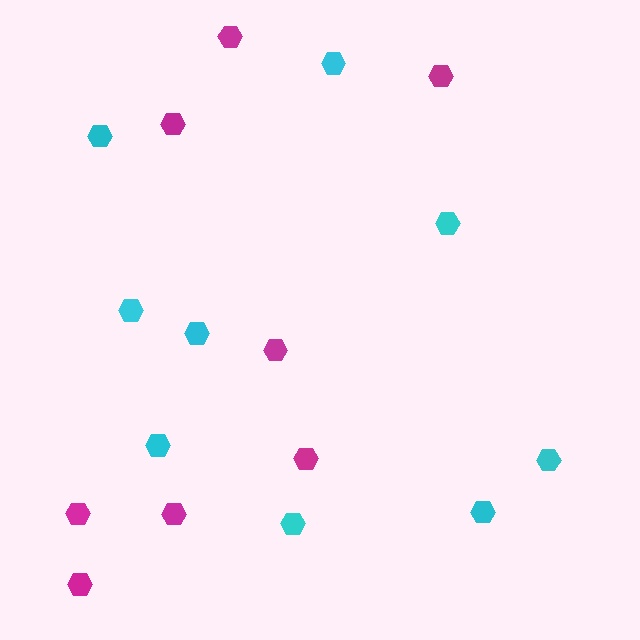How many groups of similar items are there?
There are 2 groups: one group of magenta hexagons (8) and one group of cyan hexagons (9).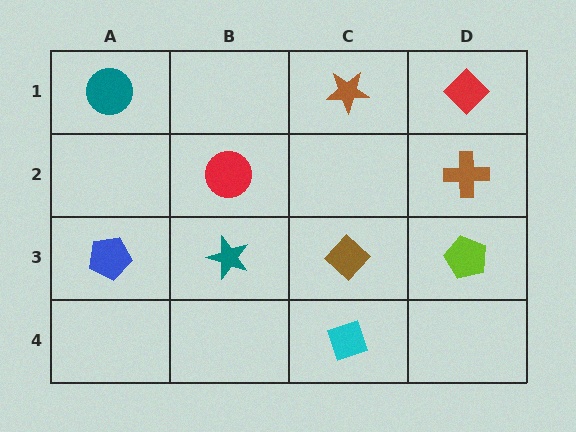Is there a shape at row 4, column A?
No, that cell is empty.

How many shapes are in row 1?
3 shapes.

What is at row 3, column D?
A lime pentagon.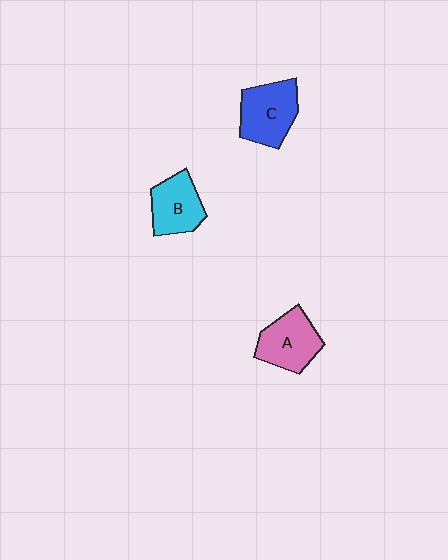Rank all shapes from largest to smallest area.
From largest to smallest: C (blue), A (pink), B (cyan).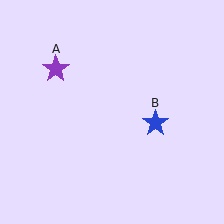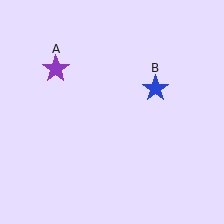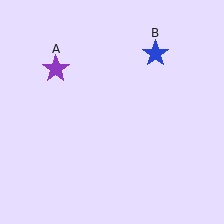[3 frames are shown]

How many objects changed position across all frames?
1 object changed position: blue star (object B).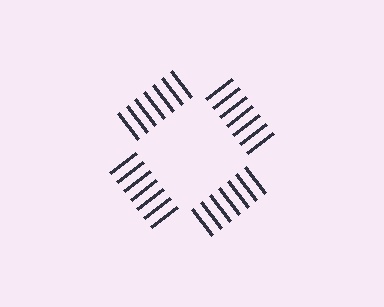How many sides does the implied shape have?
4 sides — the line-ends trace a square.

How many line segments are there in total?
28 — 7 along each of the 4 edges.